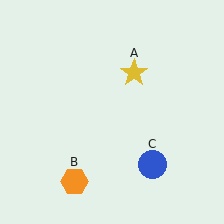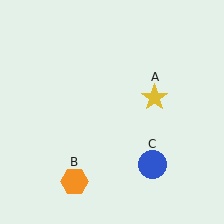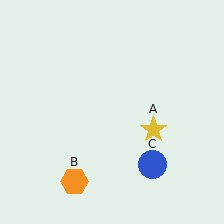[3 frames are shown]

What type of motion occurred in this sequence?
The yellow star (object A) rotated clockwise around the center of the scene.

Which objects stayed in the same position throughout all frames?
Orange hexagon (object B) and blue circle (object C) remained stationary.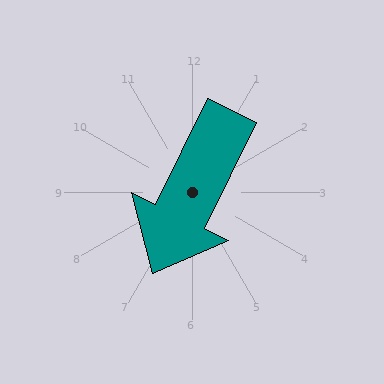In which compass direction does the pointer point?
Southwest.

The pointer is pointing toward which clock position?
Roughly 7 o'clock.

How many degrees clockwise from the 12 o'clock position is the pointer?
Approximately 206 degrees.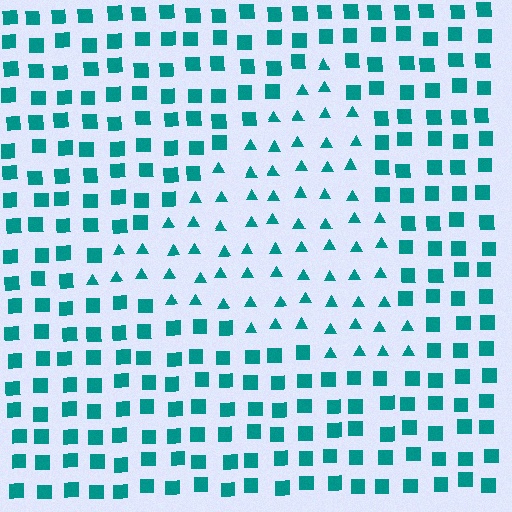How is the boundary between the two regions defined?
The boundary is defined by a change in element shape: triangles inside vs. squares outside. All elements share the same color and spacing.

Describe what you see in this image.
The image is filled with small teal elements arranged in a uniform grid. A triangle-shaped region contains triangles, while the surrounding area contains squares. The boundary is defined purely by the change in element shape.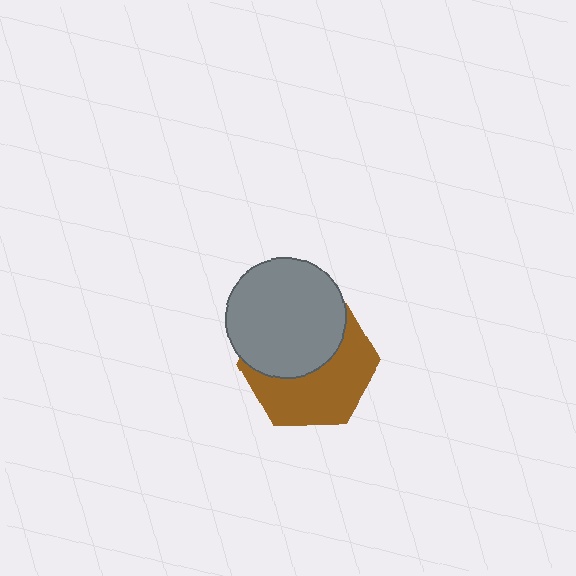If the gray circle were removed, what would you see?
You would see the complete brown hexagon.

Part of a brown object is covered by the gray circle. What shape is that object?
It is a hexagon.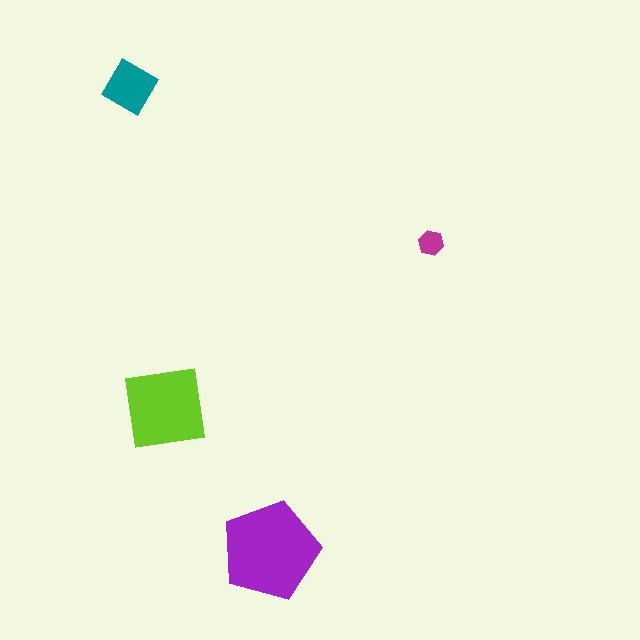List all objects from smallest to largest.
The magenta hexagon, the teal diamond, the lime square, the purple pentagon.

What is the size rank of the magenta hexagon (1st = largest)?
4th.